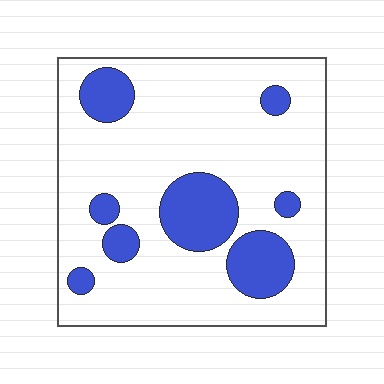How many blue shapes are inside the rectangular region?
8.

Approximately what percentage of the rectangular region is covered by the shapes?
Approximately 20%.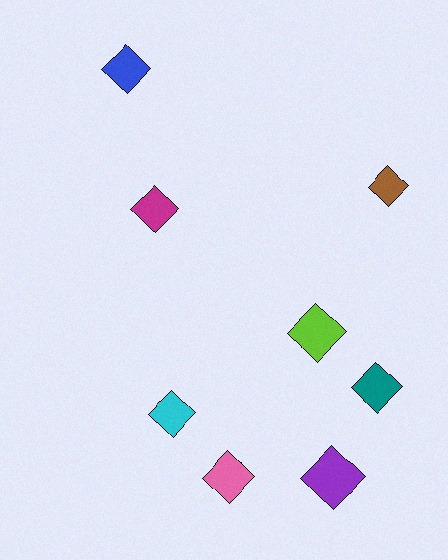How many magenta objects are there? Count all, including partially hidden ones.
There is 1 magenta object.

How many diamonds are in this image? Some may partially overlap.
There are 8 diamonds.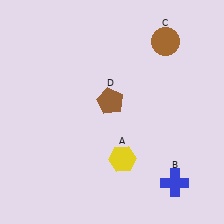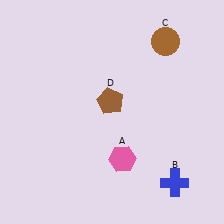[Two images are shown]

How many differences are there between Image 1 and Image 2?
There is 1 difference between the two images.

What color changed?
The hexagon (A) changed from yellow in Image 1 to pink in Image 2.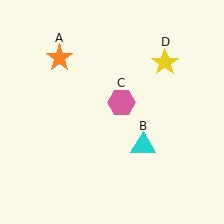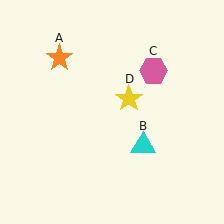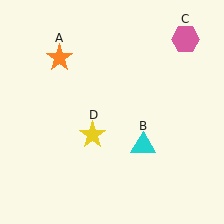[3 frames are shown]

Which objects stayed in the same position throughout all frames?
Orange star (object A) and cyan triangle (object B) remained stationary.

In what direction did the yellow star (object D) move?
The yellow star (object D) moved down and to the left.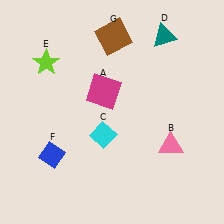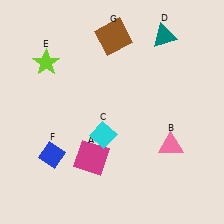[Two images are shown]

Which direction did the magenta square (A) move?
The magenta square (A) moved down.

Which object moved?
The magenta square (A) moved down.